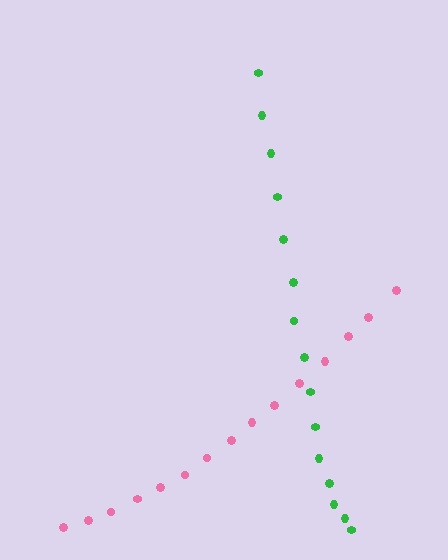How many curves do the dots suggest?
There are 2 distinct paths.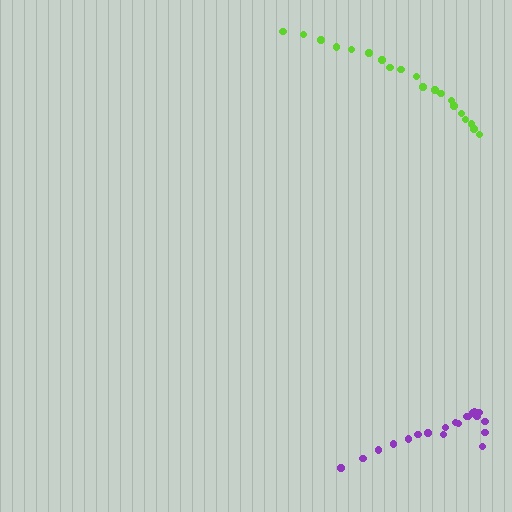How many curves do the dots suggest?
There are 2 distinct paths.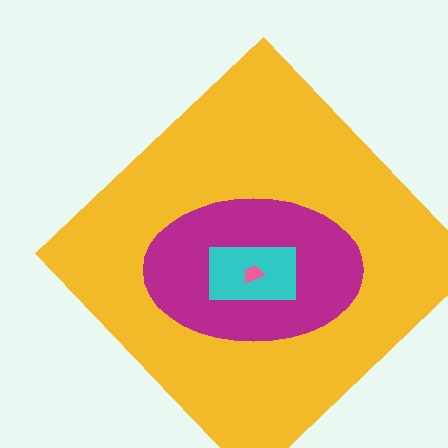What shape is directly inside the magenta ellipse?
The cyan rectangle.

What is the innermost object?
The pink trapezoid.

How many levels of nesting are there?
4.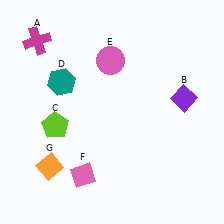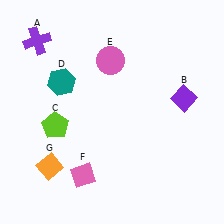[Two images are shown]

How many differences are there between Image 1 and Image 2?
There is 1 difference between the two images.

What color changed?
The cross (A) changed from magenta in Image 1 to purple in Image 2.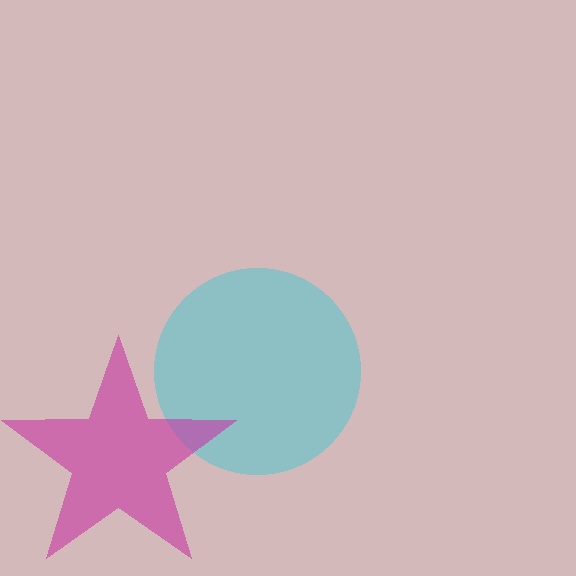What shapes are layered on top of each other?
The layered shapes are: a cyan circle, a magenta star.